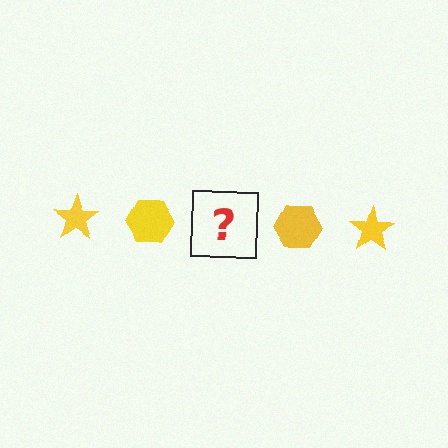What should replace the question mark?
The question mark should be replaced with a yellow star.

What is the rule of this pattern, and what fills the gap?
The rule is that the pattern cycles through star, hexagon shapes in yellow. The gap should be filled with a yellow star.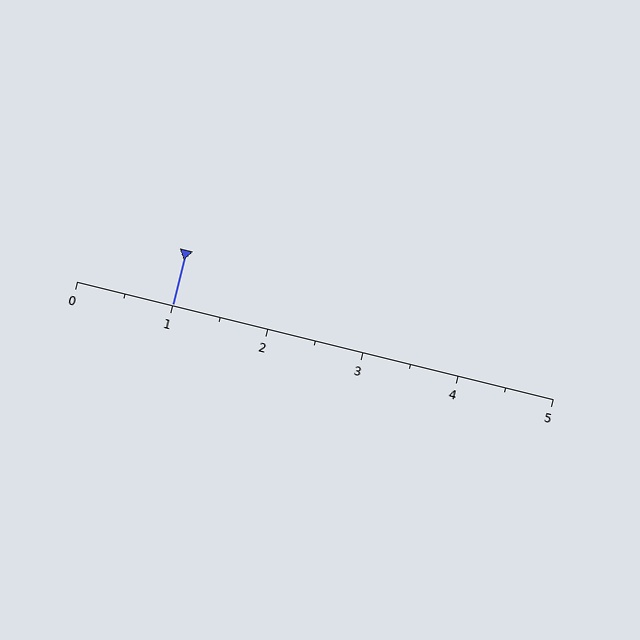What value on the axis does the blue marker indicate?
The marker indicates approximately 1.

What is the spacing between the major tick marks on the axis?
The major ticks are spaced 1 apart.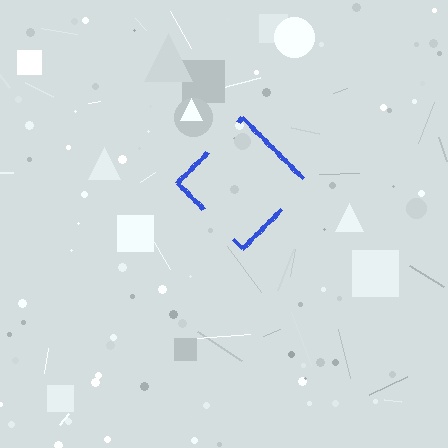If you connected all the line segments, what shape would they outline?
They would outline a diamond.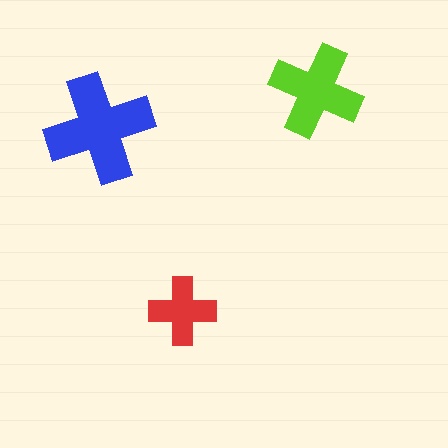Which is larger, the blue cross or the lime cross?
The blue one.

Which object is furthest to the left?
The blue cross is leftmost.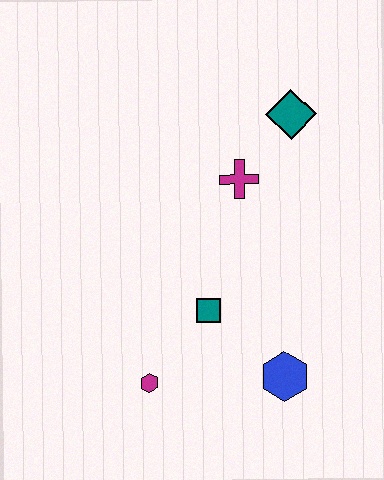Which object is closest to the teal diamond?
The magenta cross is closest to the teal diamond.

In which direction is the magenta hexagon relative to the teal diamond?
The magenta hexagon is below the teal diamond.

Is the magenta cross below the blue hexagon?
No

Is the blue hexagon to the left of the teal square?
No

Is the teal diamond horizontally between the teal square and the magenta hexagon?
No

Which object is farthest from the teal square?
The teal diamond is farthest from the teal square.